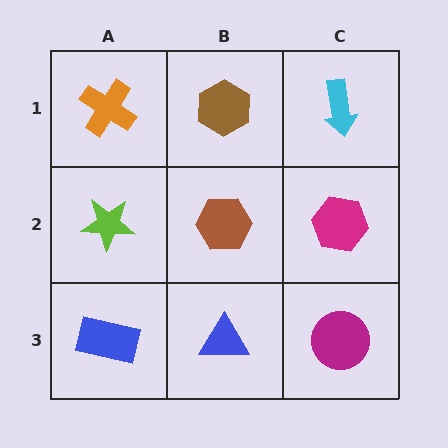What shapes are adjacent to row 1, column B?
A brown hexagon (row 2, column B), an orange cross (row 1, column A), a cyan arrow (row 1, column C).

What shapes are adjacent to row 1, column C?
A magenta hexagon (row 2, column C), a brown hexagon (row 1, column B).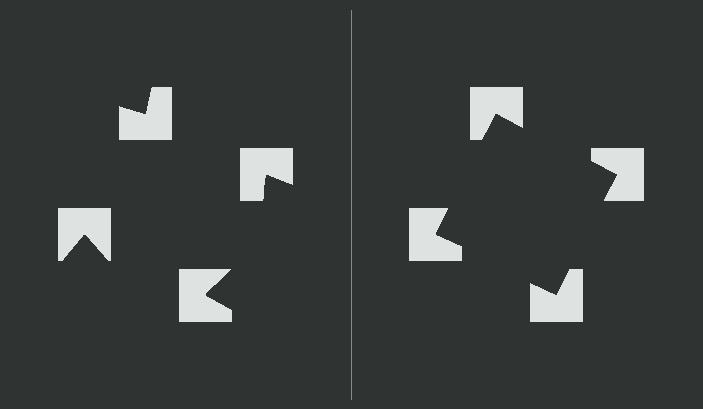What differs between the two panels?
The notched squares are positioned identically on both sides; only the wedge orientations differ. On the right they align to a square; on the left they are misaligned.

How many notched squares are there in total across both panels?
8 — 4 on each side.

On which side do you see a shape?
An illusory square appears on the right side. On the left side the wedge cuts are rotated, so no coherent shape forms.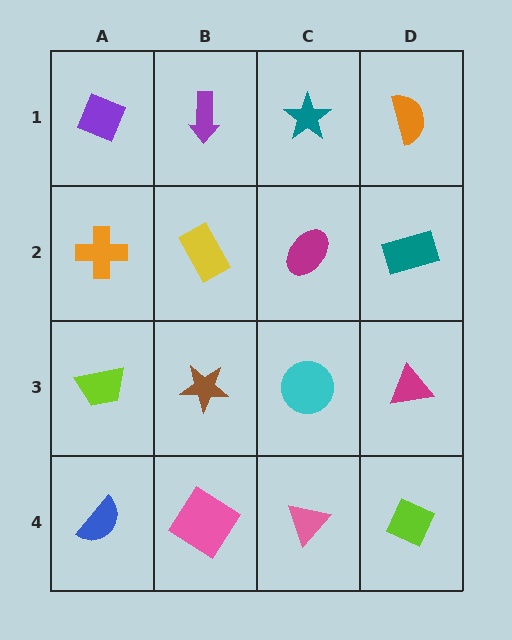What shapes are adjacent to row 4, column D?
A magenta triangle (row 3, column D), a pink triangle (row 4, column C).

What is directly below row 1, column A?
An orange cross.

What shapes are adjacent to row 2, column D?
An orange semicircle (row 1, column D), a magenta triangle (row 3, column D), a magenta ellipse (row 2, column C).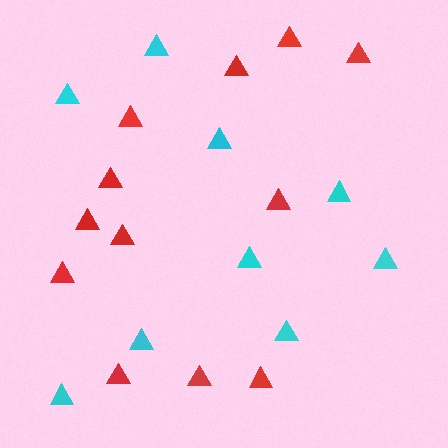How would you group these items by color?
There are 2 groups: one group of cyan triangles (9) and one group of red triangles (12).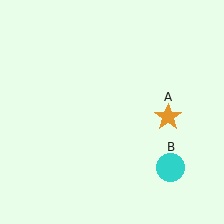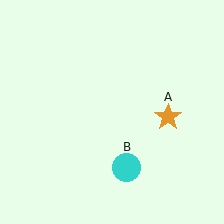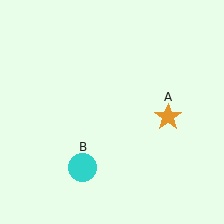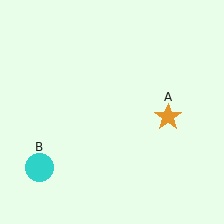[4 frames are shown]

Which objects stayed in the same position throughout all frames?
Orange star (object A) remained stationary.